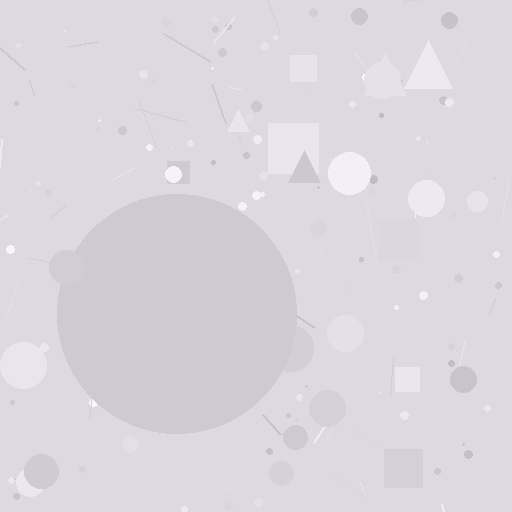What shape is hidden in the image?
A circle is hidden in the image.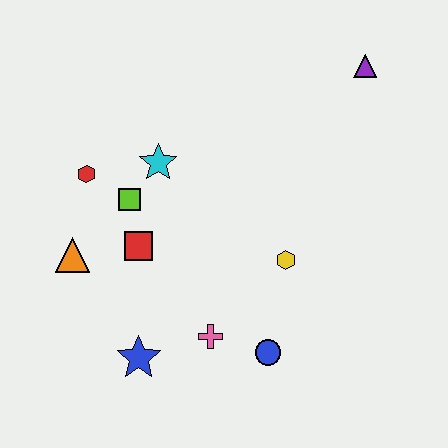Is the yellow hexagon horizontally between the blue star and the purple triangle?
Yes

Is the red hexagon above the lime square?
Yes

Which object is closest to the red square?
The lime square is closest to the red square.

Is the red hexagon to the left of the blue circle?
Yes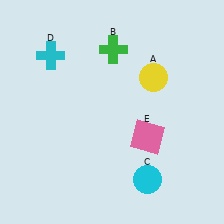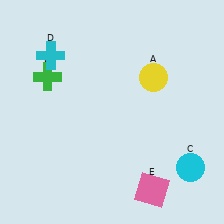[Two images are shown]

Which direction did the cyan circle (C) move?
The cyan circle (C) moved right.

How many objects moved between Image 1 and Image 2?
3 objects moved between the two images.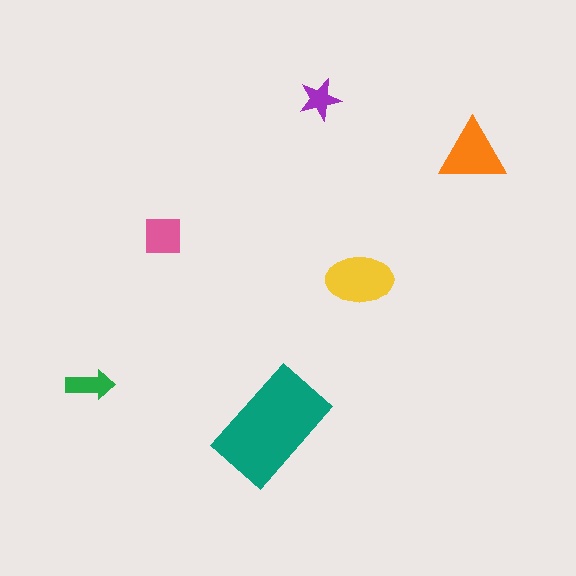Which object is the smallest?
The purple star.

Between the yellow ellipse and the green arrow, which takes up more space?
The yellow ellipse.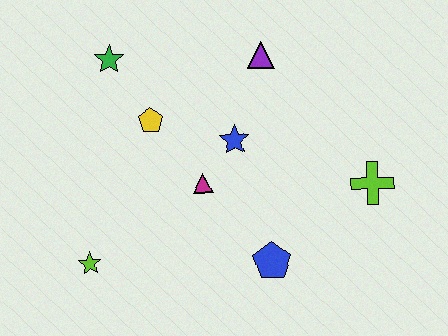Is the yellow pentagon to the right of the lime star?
Yes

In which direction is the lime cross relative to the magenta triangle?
The lime cross is to the right of the magenta triangle.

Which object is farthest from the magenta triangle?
The lime cross is farthest from the magenta triangle.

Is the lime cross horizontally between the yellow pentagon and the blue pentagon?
No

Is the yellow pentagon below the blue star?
No